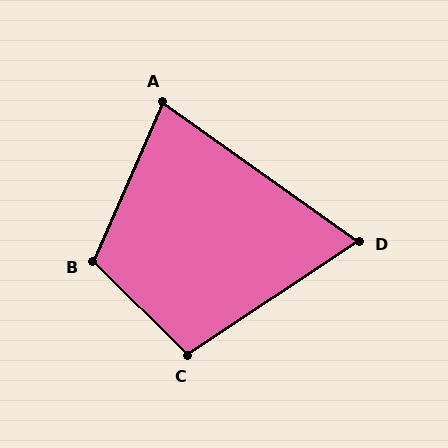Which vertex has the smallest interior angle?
D, at approximately 69 degrees.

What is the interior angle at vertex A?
Approximately 78 degrees (acute).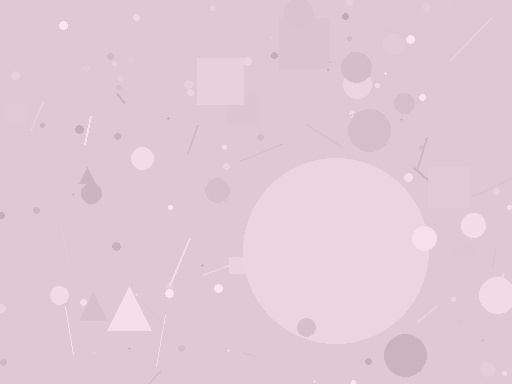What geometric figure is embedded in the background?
A circle is embedded in the background.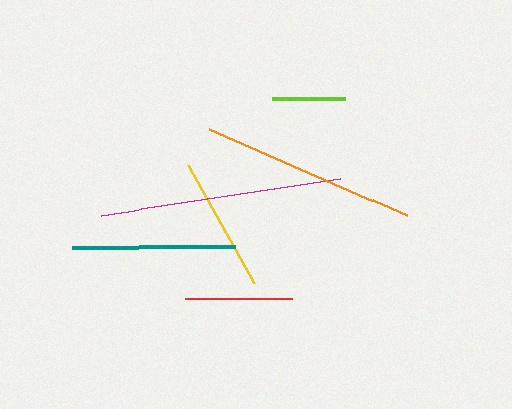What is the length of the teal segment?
The teal segment is approximately 163 pixels long.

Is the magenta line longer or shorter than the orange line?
The magenta line is longer than the orange line.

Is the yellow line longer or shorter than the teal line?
The teal line is longer than the yellow line.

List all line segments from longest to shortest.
From longest to shortest: magenta, orange, teal, yellow, red, lime.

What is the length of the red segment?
The red segment is approximately 107 pixels long.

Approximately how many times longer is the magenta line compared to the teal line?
The magenta line is approximately 1.5 times the length of the teal line.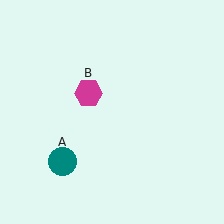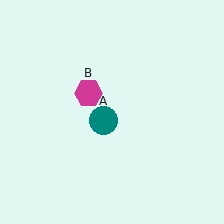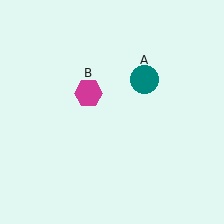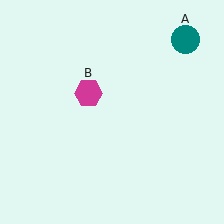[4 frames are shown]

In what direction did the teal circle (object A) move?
The teal circle (object A) moved up and to the right.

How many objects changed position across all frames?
1 object changed position: teal circle (object A).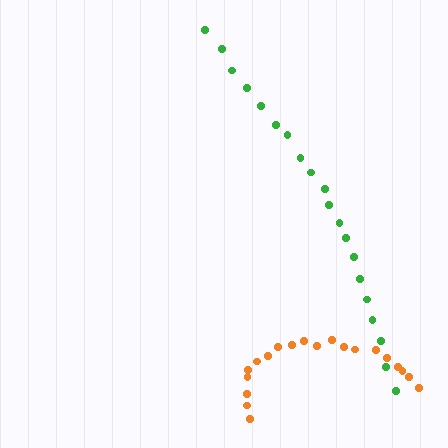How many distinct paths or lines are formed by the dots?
There are 2 distinct paths.